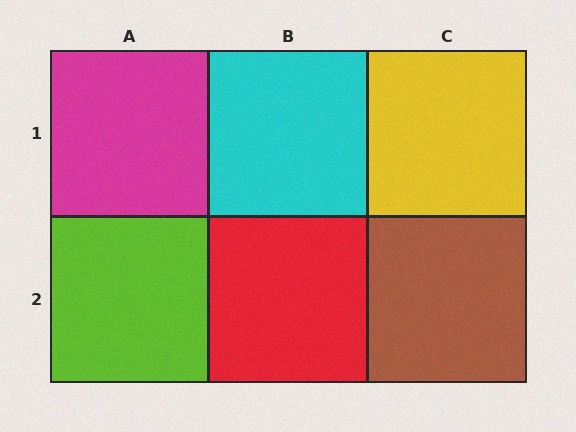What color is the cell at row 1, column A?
Magenta.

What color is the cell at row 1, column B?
Cyan.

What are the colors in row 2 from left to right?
Lime, red, brown.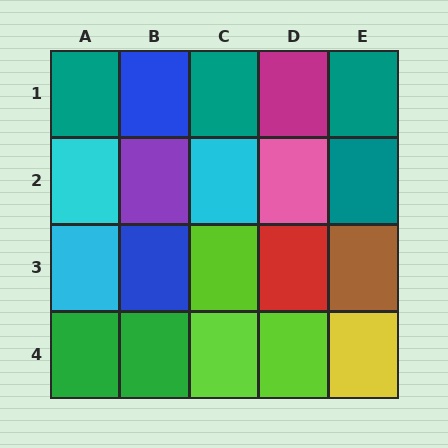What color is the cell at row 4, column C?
Lime.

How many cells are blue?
2 cells are blue.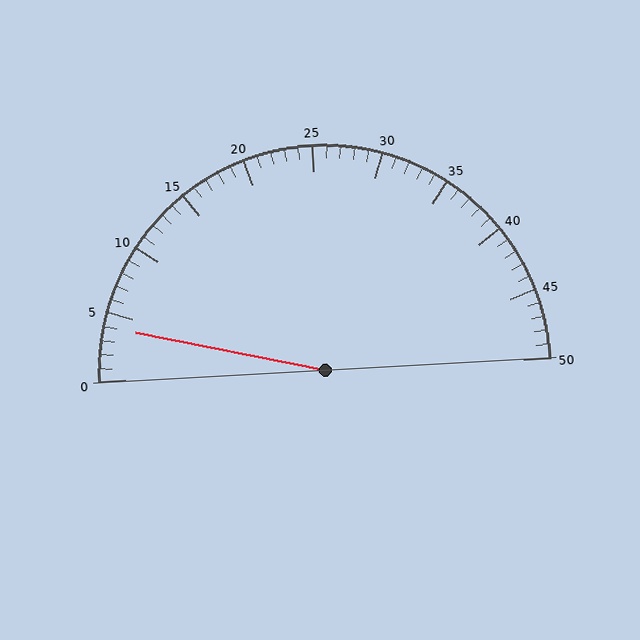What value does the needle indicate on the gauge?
The needle indicates approximately 4.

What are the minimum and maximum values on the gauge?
The gauge ranges from 0 to 50.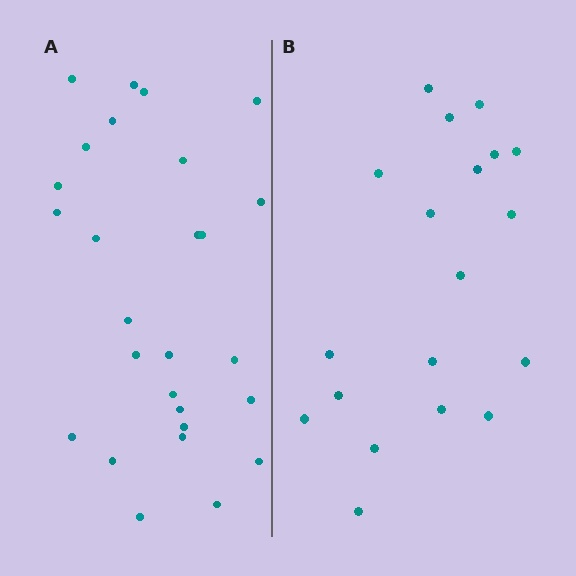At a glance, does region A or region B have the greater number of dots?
Region A (the left region) has more dots.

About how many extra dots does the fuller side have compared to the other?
Region A has roughly 8 or so more dots than region B.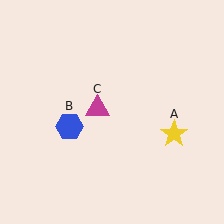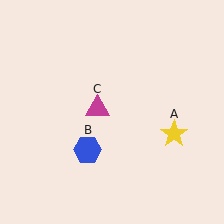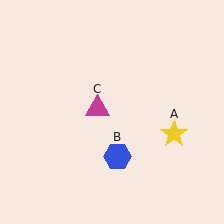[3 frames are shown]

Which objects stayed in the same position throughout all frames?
Yellow star (object A) and magenta triangle (object C) remained stationary.